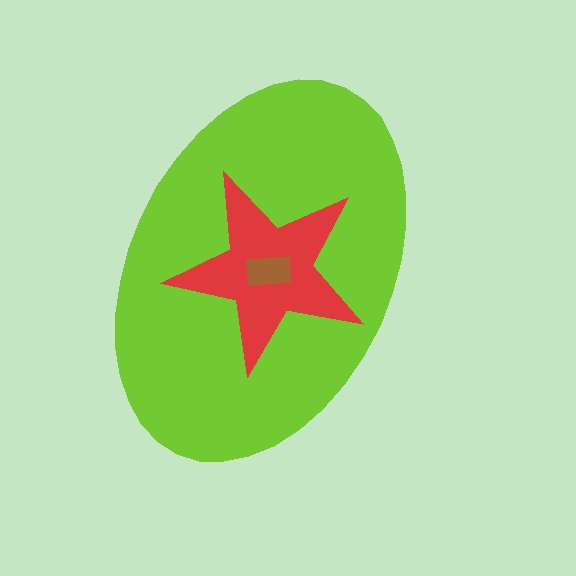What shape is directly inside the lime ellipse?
The red star.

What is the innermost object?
The brown rectangle.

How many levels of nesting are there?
3.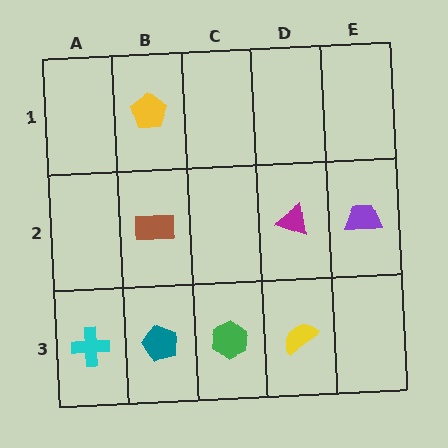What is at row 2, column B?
A brown rectangle.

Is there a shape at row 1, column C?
No, that cell is empty.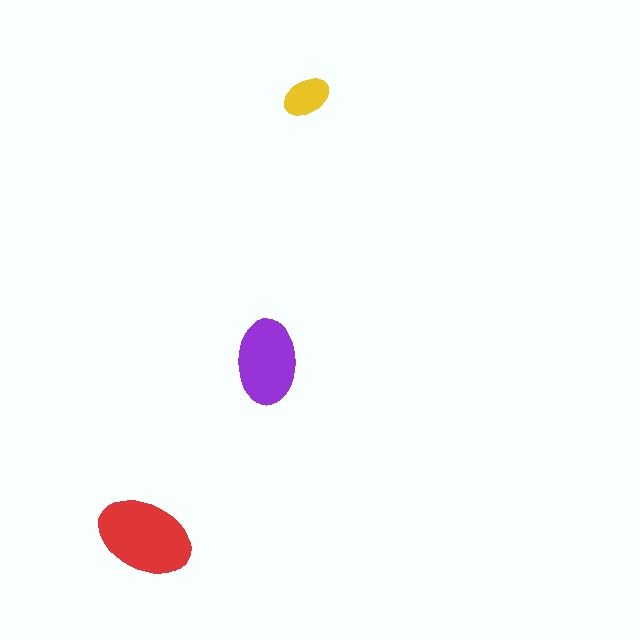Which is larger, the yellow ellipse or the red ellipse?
The red one.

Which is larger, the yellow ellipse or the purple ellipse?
The purple one.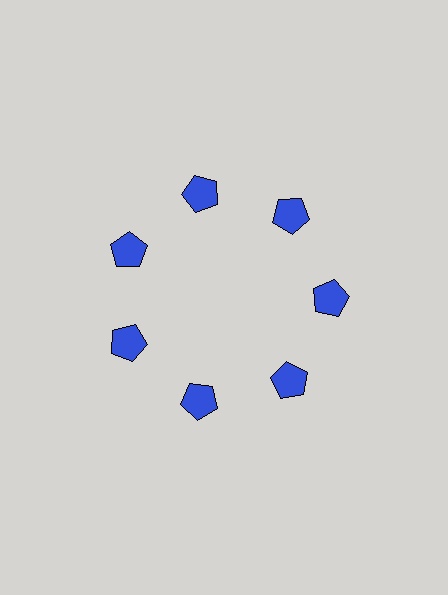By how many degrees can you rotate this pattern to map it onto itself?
The pattern maps onto itself every 51 degrees of rotation.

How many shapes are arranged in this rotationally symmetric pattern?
There are 7 shapes, arranged in 7 groups of 1.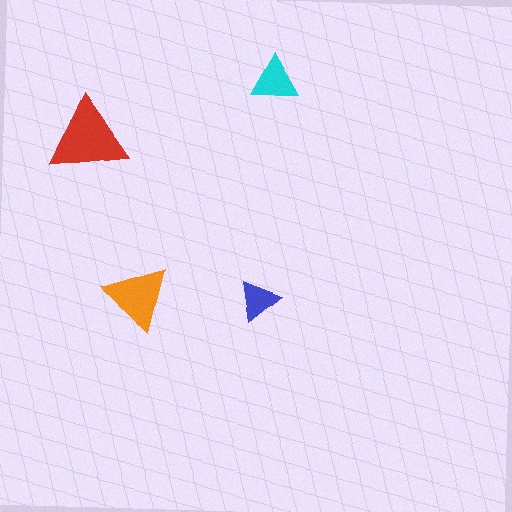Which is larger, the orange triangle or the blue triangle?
The orange one.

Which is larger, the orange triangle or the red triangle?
The red one.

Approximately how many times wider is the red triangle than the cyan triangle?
About 1.5 times wider.